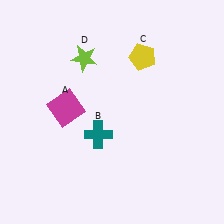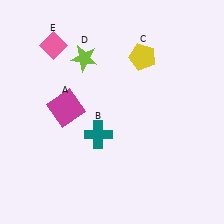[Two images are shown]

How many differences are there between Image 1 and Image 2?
There is 1 difference between the two images.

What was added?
A pink diamond (E) was added in Image 2.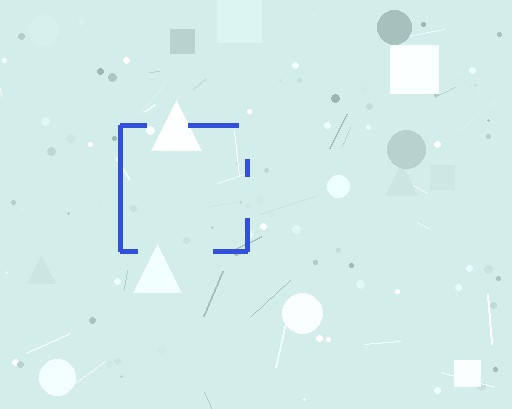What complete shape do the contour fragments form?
The contour fragments form a square.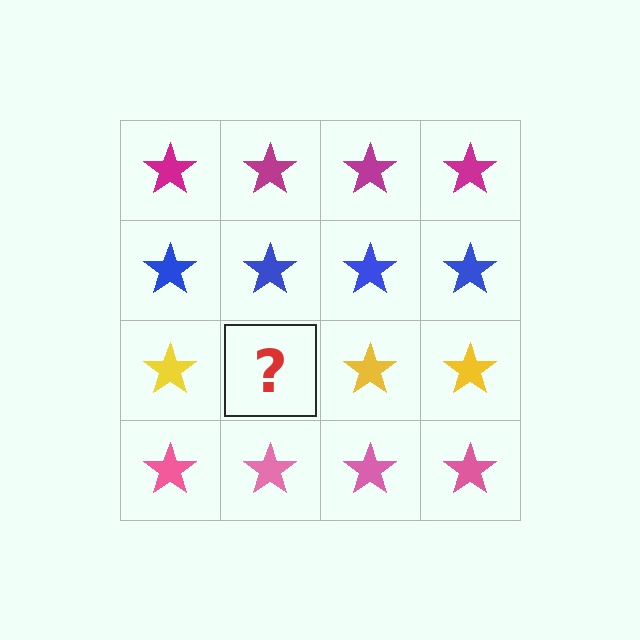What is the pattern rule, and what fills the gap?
The rule is that each row has a consistent color. The gap should be filled with a yellow star.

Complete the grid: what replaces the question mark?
The question mark should be replaced with a yellow star.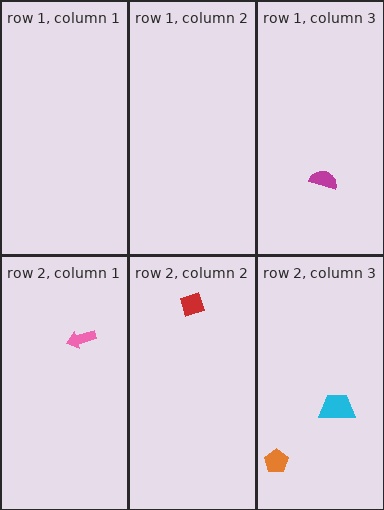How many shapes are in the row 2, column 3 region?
2.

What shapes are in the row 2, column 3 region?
The orange pentagon, the cyan trapezoid.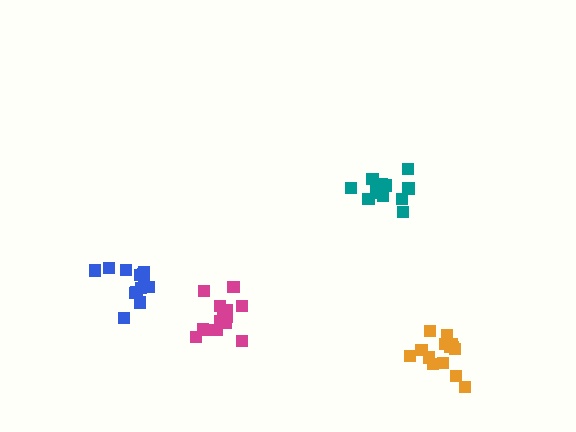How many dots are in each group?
Group 1: 14 dots, Group 2: 12 dots, Group 3: 14 dots, Group 4: 14 dots (54 total).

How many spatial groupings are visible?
There are 4 spatial groupings.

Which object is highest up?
The teal cluster is topmost.